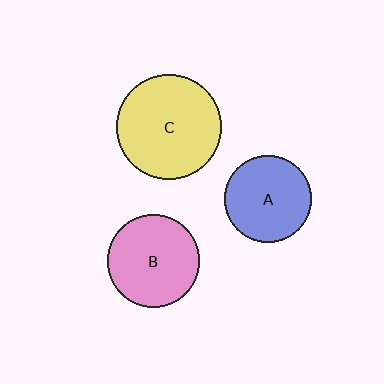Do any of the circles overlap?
No, none of the circles overlap.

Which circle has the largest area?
Circle C (yellow).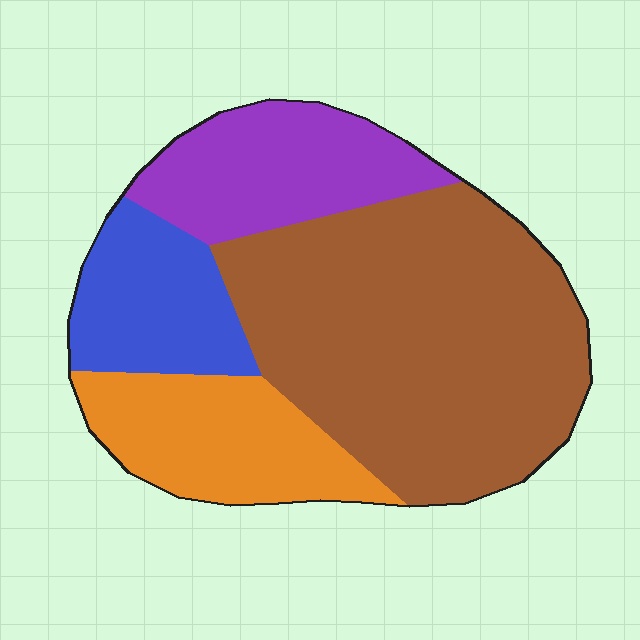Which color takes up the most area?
Brown, at roughly 50%.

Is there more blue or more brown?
Brown.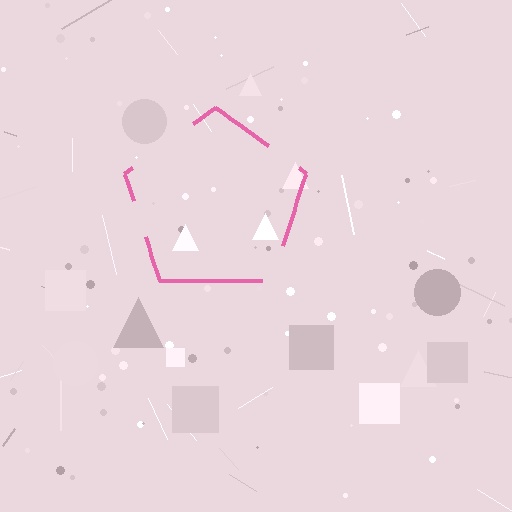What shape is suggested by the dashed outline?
The dashed outline suggests a pentagon.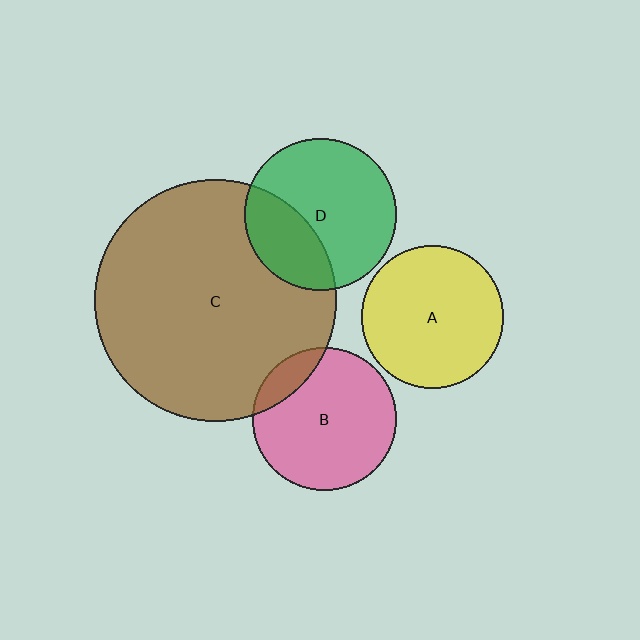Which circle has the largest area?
Circle C (brown).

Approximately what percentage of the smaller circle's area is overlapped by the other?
Approximately 15%.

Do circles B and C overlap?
Yes.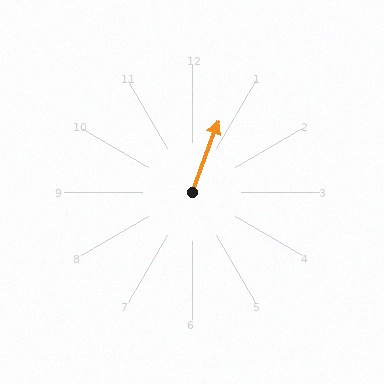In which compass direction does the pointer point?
North.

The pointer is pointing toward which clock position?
Roughly 1 o'clock.